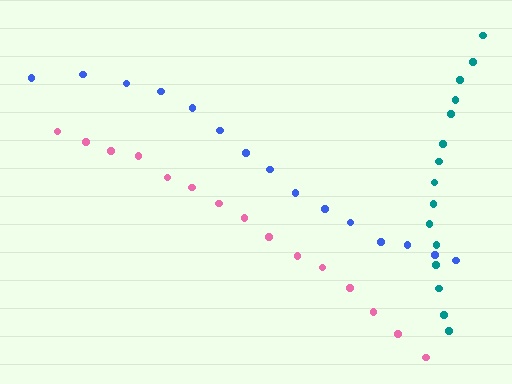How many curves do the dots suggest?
There are 3 distinct paths.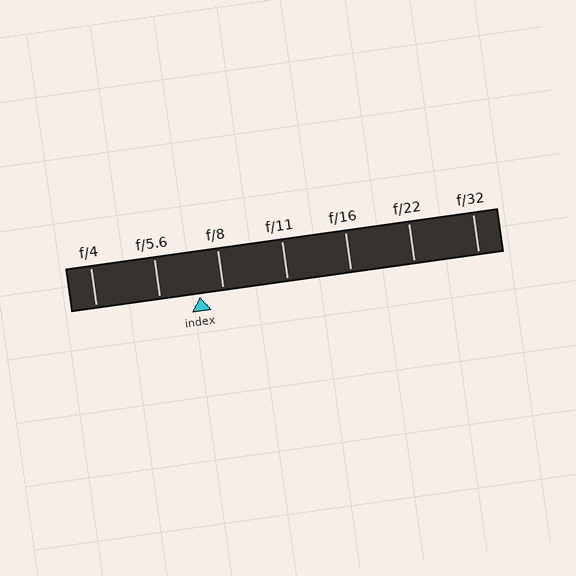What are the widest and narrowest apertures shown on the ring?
The widest aperture shown is f/4 and the narrowest is f/32.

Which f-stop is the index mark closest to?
The index mark is closest to f/8.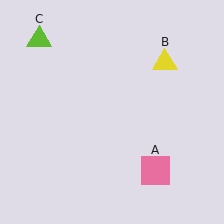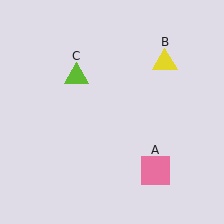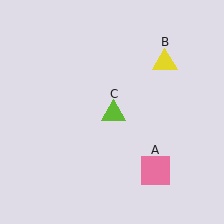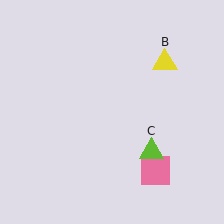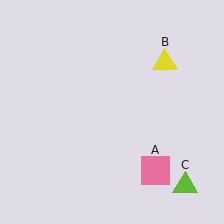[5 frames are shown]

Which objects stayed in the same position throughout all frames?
Pink square (object A) and yellow triangle (object B) remained stationary.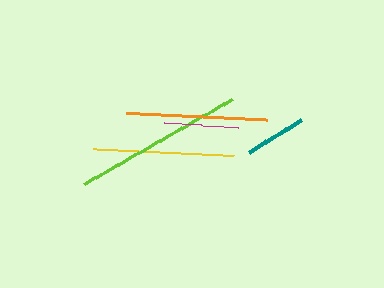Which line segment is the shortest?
The teal line is the shortest at approximately 61 pixels.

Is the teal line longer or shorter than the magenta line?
The magenta line is longer than the teal line.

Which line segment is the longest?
The lime line is the longest at approximately 171 pixels.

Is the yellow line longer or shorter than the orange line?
The yellow line is longer than the orange line.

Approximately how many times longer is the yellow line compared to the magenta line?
The yellow line is approximately 1.9 times the length of the magenta line.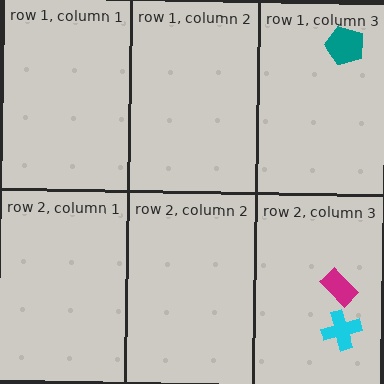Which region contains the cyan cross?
The row 2, column 3 region.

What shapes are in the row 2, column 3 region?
The cyan cross, the magenta rectangle.